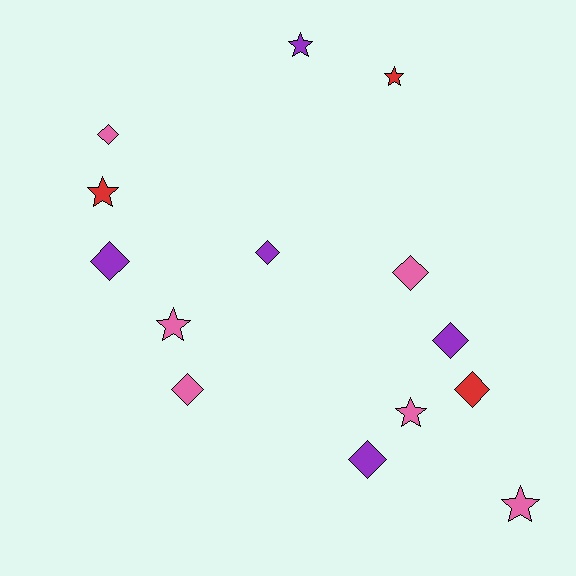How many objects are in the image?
There are 14 objects.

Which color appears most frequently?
Pink, with 6 objects.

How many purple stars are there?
There is 1 purple star.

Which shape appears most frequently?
Diamond, with 8 objects.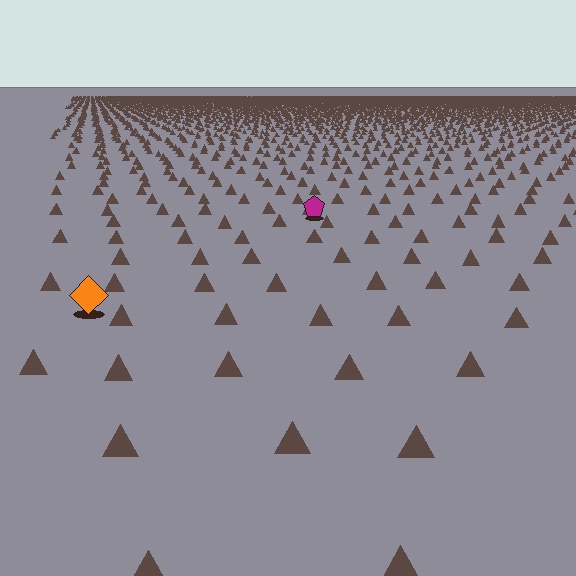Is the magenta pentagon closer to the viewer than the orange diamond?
No. The orange diamond is closer — you can tell from the texture gradient: the ground texture is coarser near it.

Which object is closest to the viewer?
The orange diamond is closest. The texture marks near it are larger and more spread out.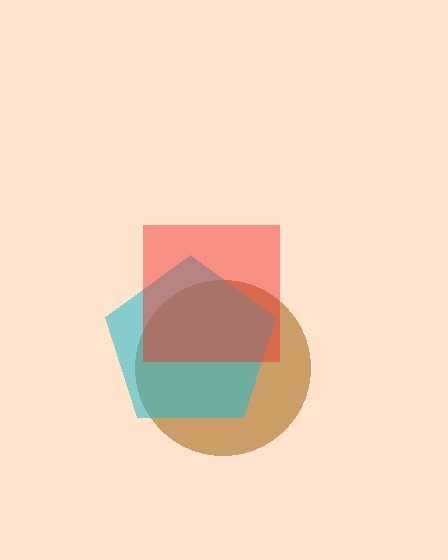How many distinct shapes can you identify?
There are 3 distinct shapes: a brown circle, a cyan pentagon, a red square.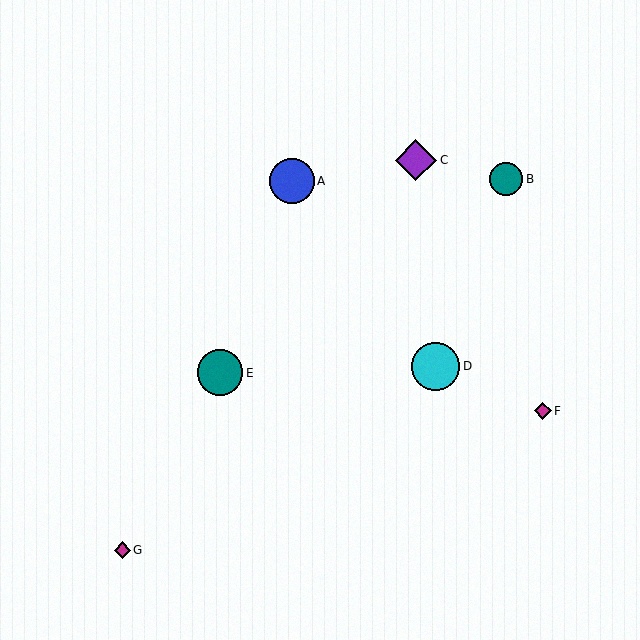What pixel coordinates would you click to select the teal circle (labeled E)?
Click at (220, 373) to select the teal circle E.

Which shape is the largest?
The cyan circle (labeled D) is the largest.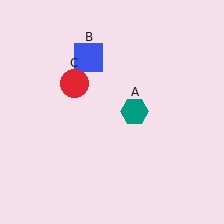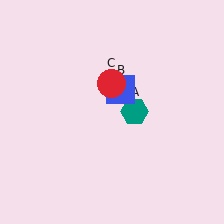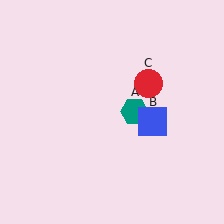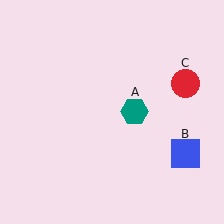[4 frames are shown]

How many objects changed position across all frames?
2 objects changed position: blue square (object B), red circle (object C).